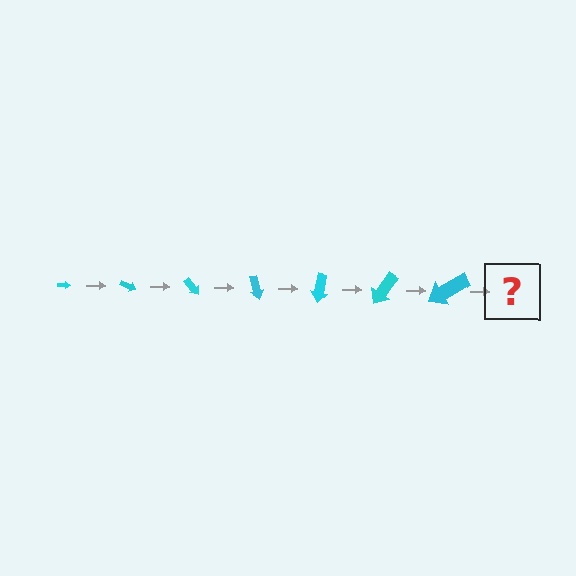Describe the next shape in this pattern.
It should be an arrow, larger than the previous one and rotated 175 degrees from the start.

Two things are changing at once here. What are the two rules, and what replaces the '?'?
The two rules are that the arrow grows larger each step and it rotates 25 degrees each step. The '?' should be an arrow, larger than the previous one and rotated 175 degrees from the start.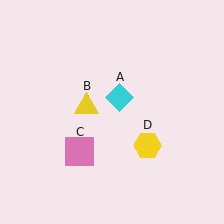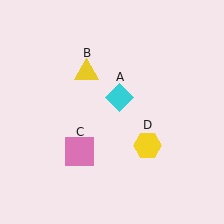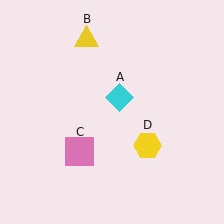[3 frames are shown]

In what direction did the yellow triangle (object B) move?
The yellow triangle (object B) moved up.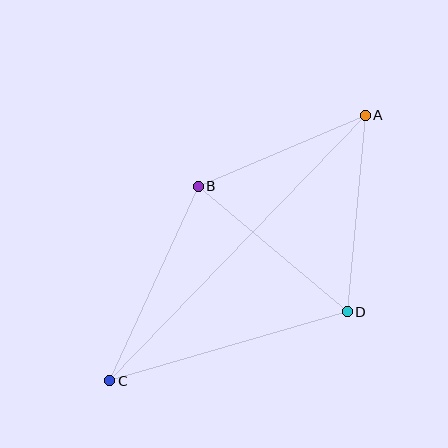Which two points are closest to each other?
Points A and B are closest to each other.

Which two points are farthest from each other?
Points A and C are farthest from each other.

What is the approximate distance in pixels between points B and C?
The distance between B and C is approximately 214 pixels.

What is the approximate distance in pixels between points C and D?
The distance between C and D is approximately 247 pixels.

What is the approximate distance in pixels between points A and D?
The distance between A and D is approximately 197 pixels.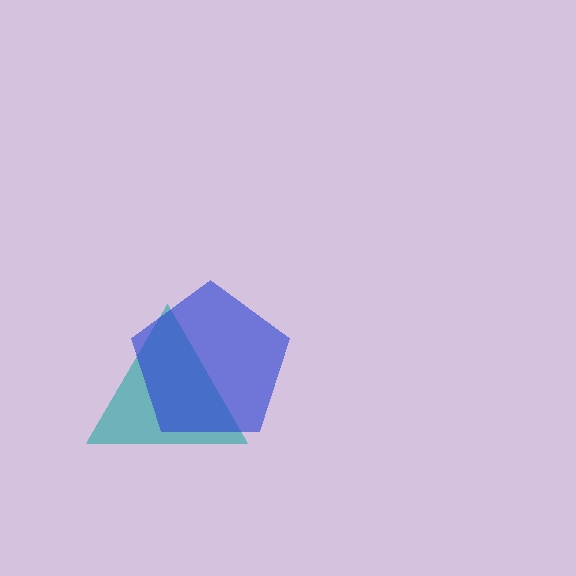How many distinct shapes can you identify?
There are 2 distinct shapes: a teal triangle, a blue pentagon.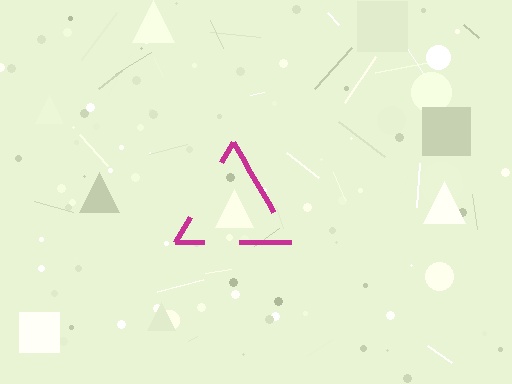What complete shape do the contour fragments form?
The contour fragments form a triangle.